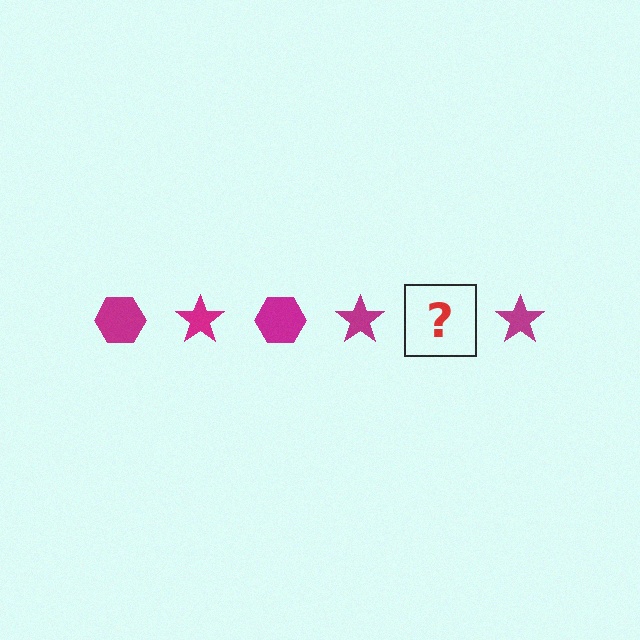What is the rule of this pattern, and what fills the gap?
The rule is that the pattern cycles through hexagon, star shapes in magenta. The gap should be filled with a magenta hexagon.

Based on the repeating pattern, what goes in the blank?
The blank should be a magenta hexagon.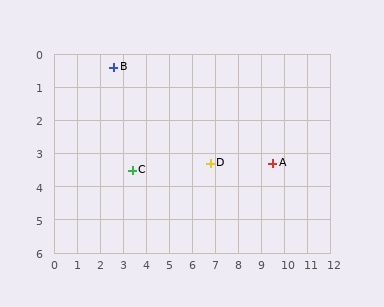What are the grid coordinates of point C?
Point C is at approximately (3.4, 3.5).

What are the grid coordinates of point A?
Point A is at approximately (9.5, 3.3).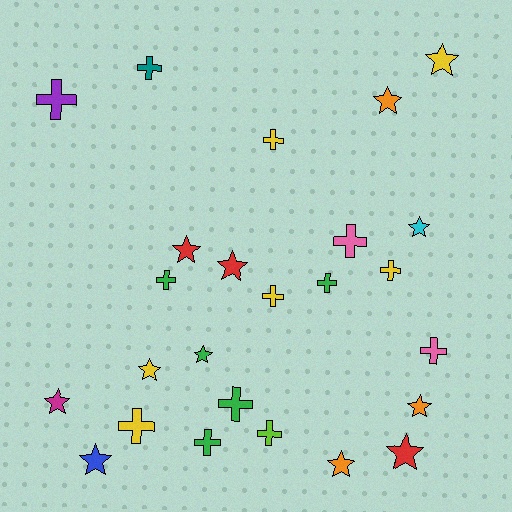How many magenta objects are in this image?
There is 1 magenta object.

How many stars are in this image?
There are 12 stars.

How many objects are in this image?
There are 25 objects.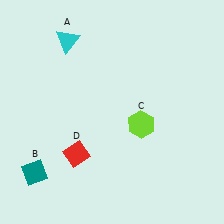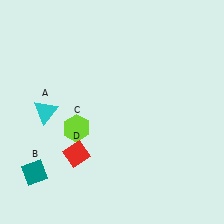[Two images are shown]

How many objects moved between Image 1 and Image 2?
2 objects moved between the two images.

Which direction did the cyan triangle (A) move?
The cyan triangle (A) moved down.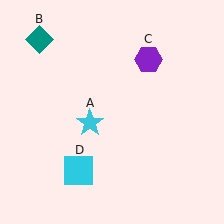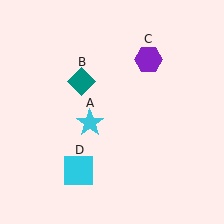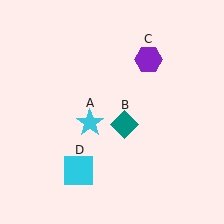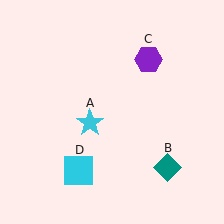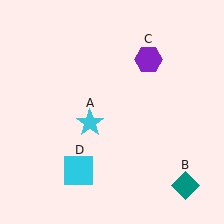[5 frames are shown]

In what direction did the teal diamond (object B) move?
The teal diamond (object B) moved down and to the right.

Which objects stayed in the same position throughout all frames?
Cyan star (object A) and purple hexagon (object C) and cyan square (object D) remained stationary.